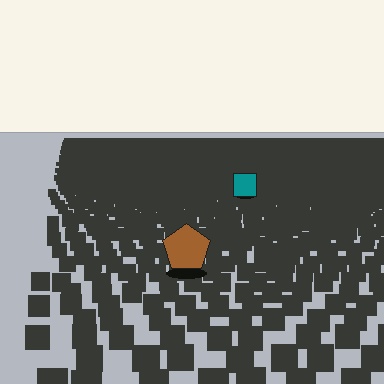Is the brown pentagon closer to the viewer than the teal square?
Yes. The brown pentagon is closer — you can tell from the texture gradient: the ground texture is coarser near it.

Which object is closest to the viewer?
The brown pentagon is closest. The texture marks near it are larger and more spread out.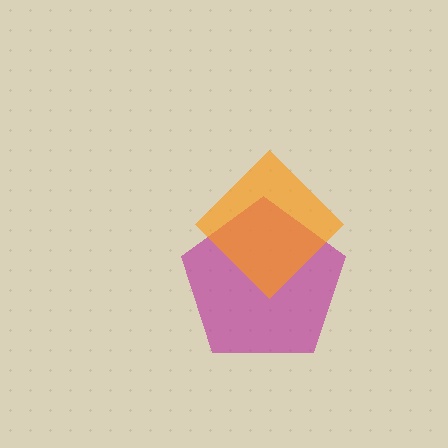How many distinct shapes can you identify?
There are 2 distinct shapes: a magenta pentagon, an orange diamond.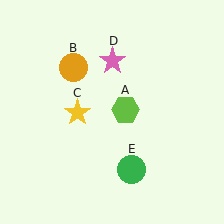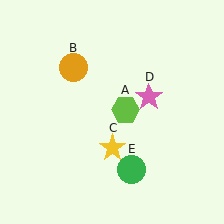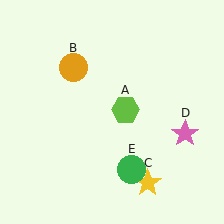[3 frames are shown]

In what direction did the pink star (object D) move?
The pink star (object D) moved down and to the right.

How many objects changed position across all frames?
2 objects changed position: yellow star (object C), pink star (object D).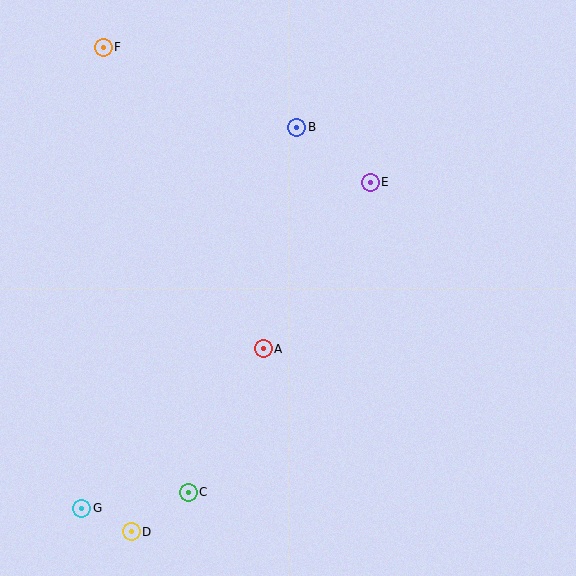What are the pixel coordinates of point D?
Point D is at (131, 532).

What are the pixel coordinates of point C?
Point C is at (188, 492).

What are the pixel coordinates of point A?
Point A is at (263, 349).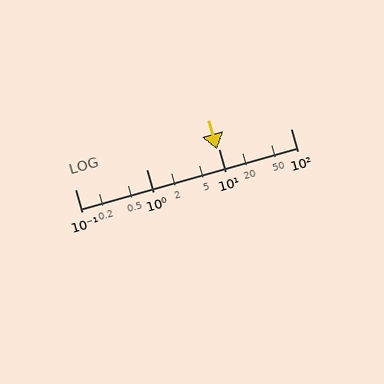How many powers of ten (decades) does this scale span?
The scale spans 3 decades, from 0.1 to 100.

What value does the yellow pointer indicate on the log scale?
The pointer indicates approximately 9.4.